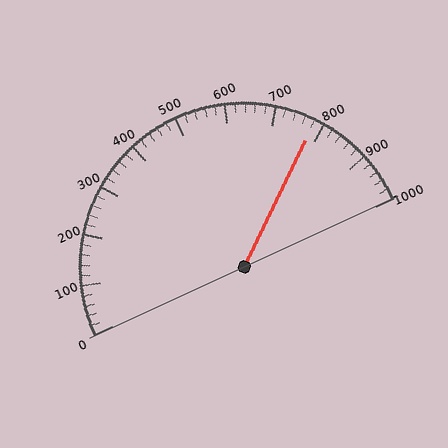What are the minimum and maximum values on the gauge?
The gauge ranges from 0 to 1000.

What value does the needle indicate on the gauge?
The needle indicates approximately 780.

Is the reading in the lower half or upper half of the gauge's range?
The reading is in the upper half of the range (0 to 1000).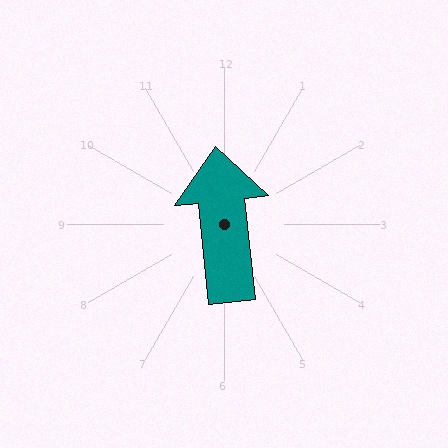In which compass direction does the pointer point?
North.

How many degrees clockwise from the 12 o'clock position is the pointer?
Approximately 354 degrees.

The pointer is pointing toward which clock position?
Roughly 12 o'clock.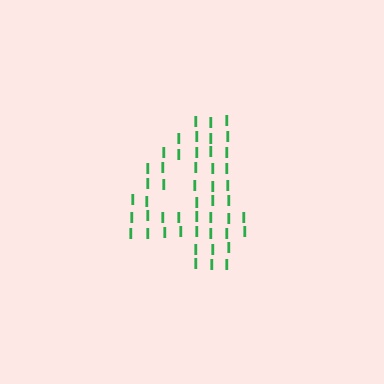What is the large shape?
The large shape is the digit 4.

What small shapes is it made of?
It is made of small letter I's.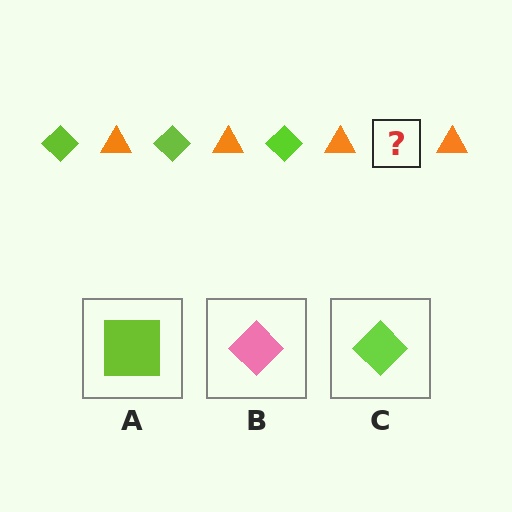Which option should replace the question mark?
Option C.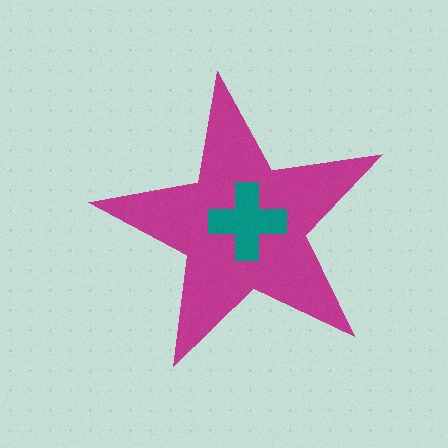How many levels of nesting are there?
2.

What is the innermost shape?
The teal cross.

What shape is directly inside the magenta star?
The teal cross.